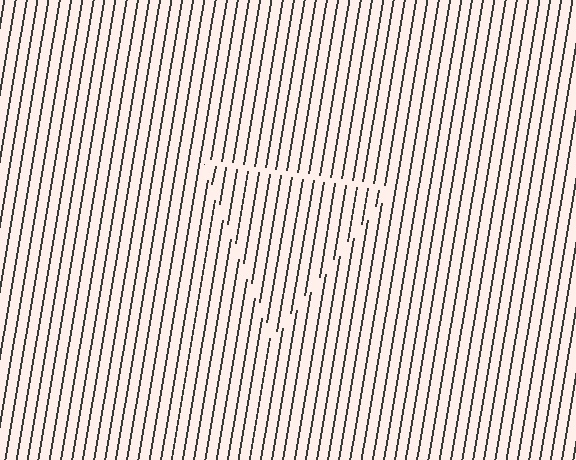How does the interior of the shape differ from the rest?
The interior of the shape contains the same grating, shifted by half a period — the contour is defined by the phase discontinuity where line-ends from the inner and outer gratings abut.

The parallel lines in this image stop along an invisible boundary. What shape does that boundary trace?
An illusory triangle. The interior of the shape contains the same grating, shifted by half a period — the contour is defined by the phase discontinuity where line-ends from the inner and outer gratings abut.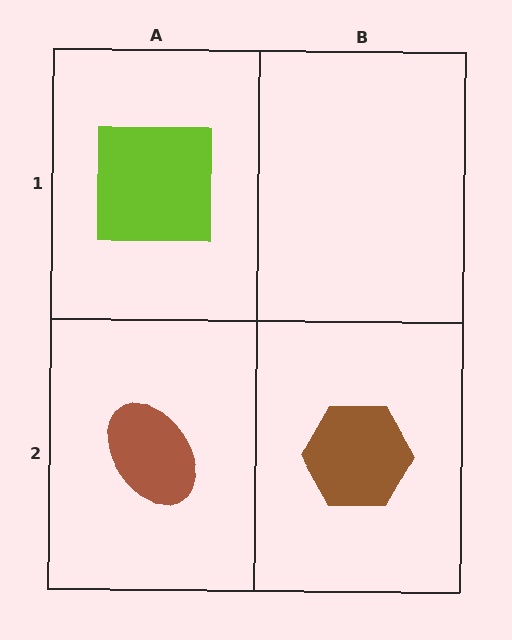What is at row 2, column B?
A brown hexagon.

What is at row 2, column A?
A brown ellipse.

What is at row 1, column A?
A lime square.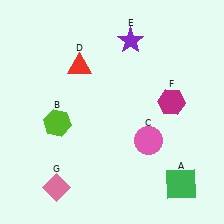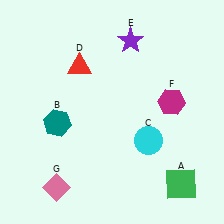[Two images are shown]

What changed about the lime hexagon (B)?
In Image 1, B is lime. In Image 2, it changed to teal.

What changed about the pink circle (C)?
In Image 1, C is pink. In Image 2, it changed to cyan.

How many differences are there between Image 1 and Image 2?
There are 2 differences between the two images.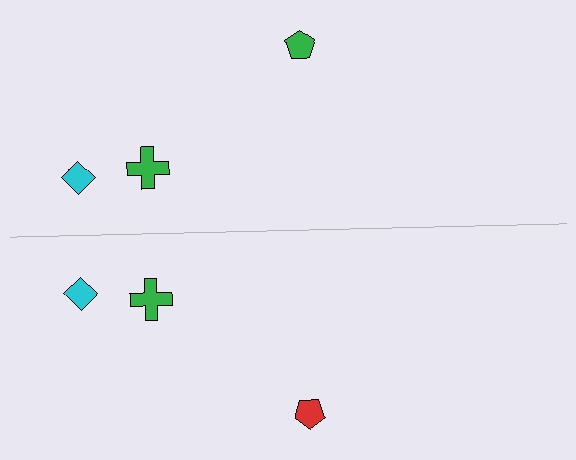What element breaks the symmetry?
The red pentagon on the bottom side breaks the symmetry — its mirror counterpart is green.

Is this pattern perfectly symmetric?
No, the pattern is not perfectly symmetric. The red pentagon on the bottom side breaks the symmetry — its mirror counterpart is green.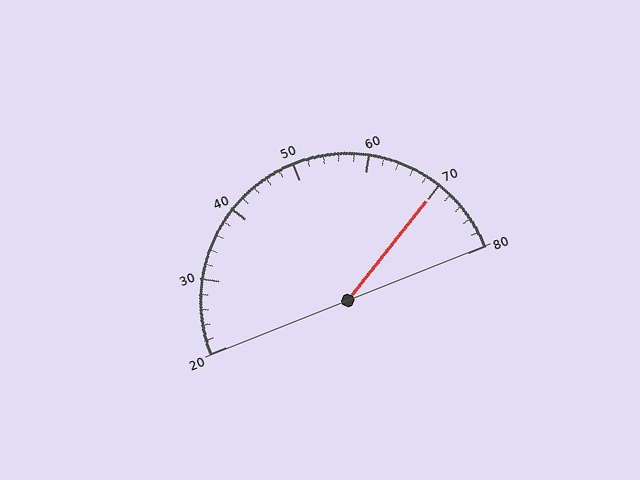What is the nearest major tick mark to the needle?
The nearest major tick mark is 70.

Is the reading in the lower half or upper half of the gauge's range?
The reading is in the upper half of the range (20 to 80).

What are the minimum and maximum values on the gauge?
The gauge ranges from 20 to 80.